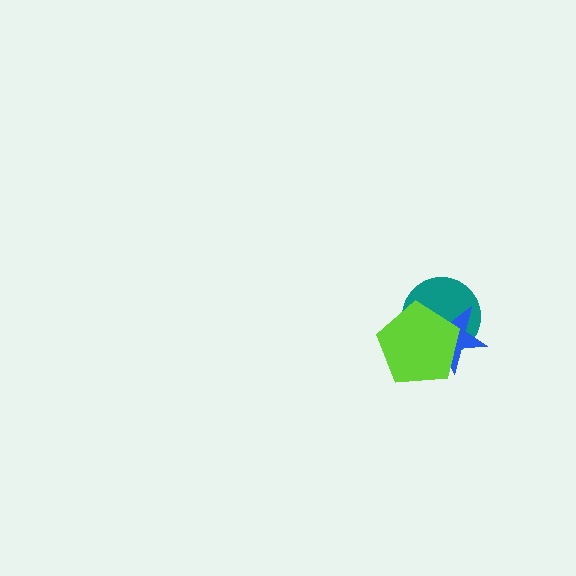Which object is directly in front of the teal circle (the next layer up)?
The blue star is directly in front of the teal circle.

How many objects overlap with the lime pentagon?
2 objects overlap with the lime pentagon.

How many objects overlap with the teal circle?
2 objects overlap with the teal circle.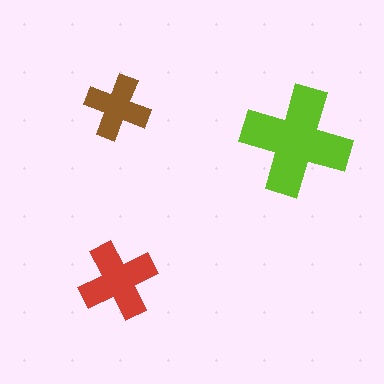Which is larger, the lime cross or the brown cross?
The lime one.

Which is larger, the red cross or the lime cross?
The lime one.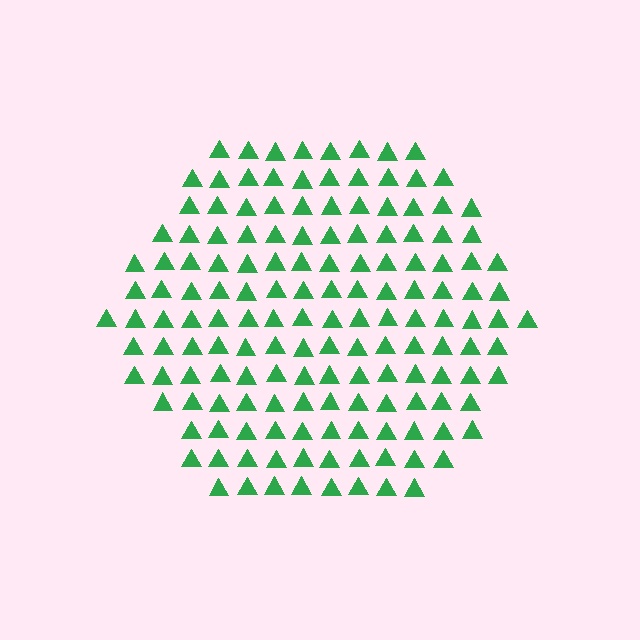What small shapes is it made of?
It is made of small triangles.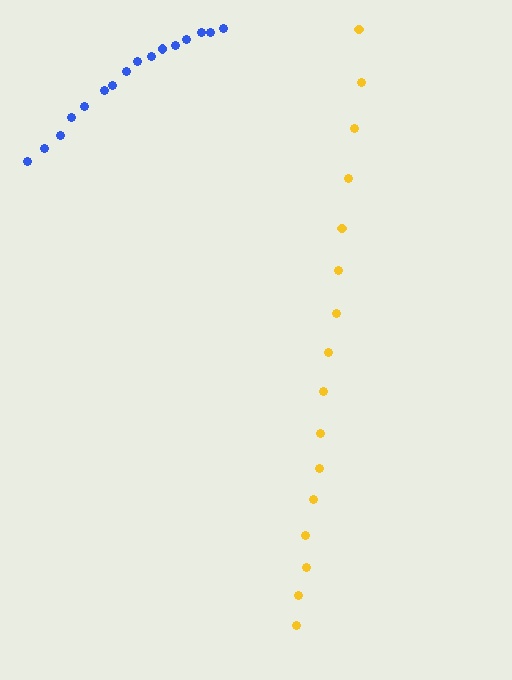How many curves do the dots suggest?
There are 2 distinct paths.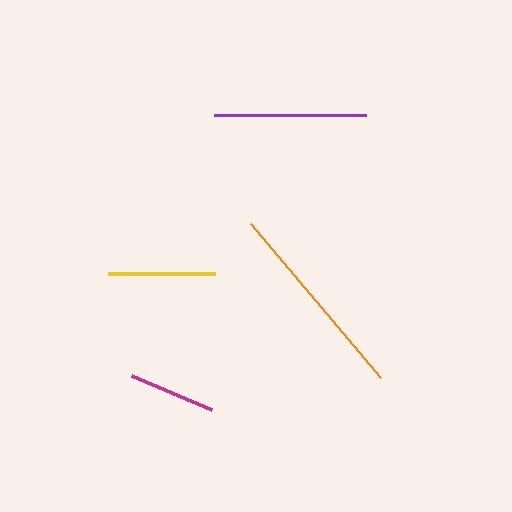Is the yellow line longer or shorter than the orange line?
The orange line is longer than the yellow line.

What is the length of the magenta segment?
The magenta segment is approximately 87 pixels long.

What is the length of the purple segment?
The purple segment is approximately 152 pixels long.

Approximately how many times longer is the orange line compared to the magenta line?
The orange line is approximately 2.3 times the length of the magenta line.